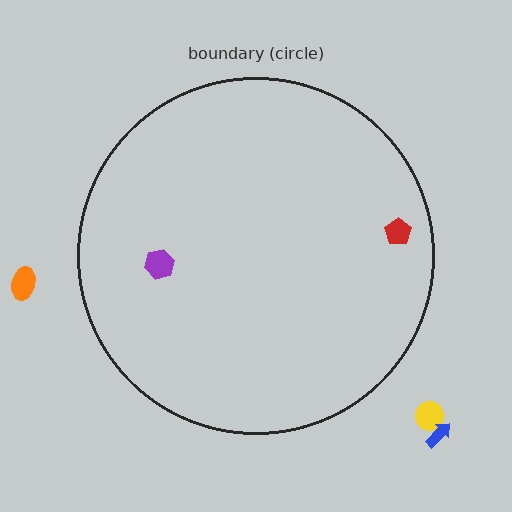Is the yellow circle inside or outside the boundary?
Outside.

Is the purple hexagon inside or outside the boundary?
Inside.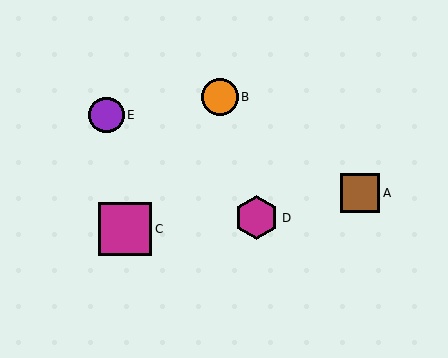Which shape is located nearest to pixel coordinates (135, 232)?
The magenta square (labeled C) at (125, 229) is nearest to that location.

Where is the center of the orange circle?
The center of the orange circle is at (220, 97).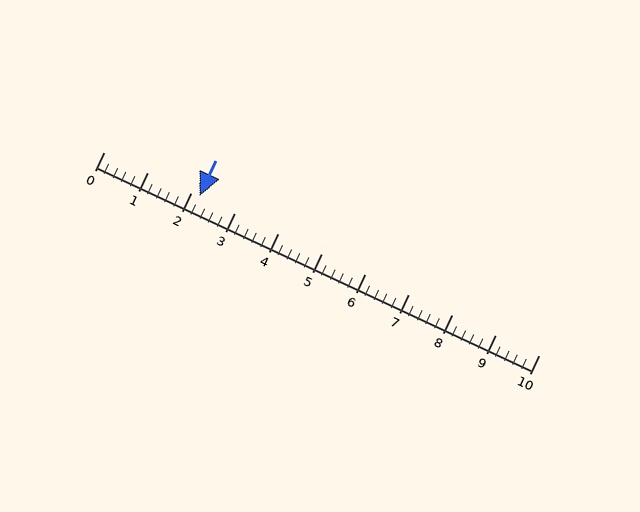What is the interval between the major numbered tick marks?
The major tick marks are spaced 1 units apart.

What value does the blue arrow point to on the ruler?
The blue arrow points to approximately 2.2.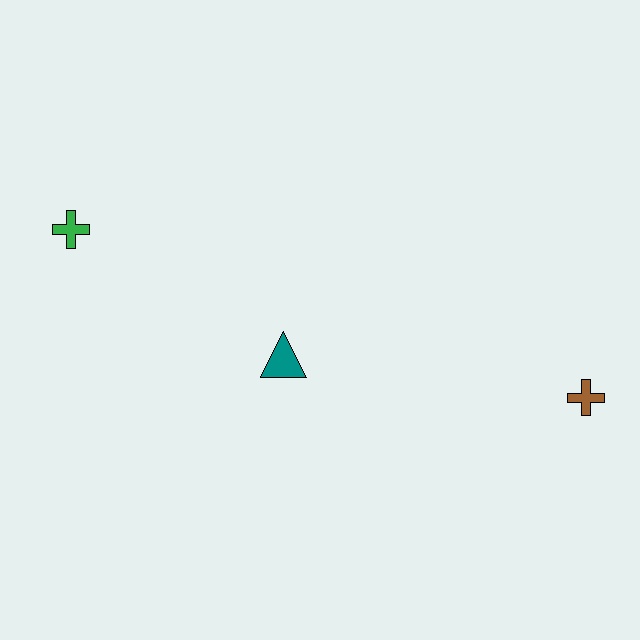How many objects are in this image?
There are 3 objects.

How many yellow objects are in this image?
There are no yellow objects.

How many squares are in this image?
There are no squares.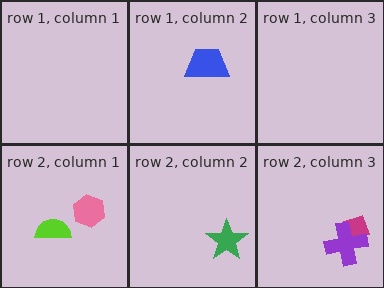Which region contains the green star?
The row 2, column 2 region.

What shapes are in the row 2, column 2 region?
The green star.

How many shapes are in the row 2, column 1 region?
2.